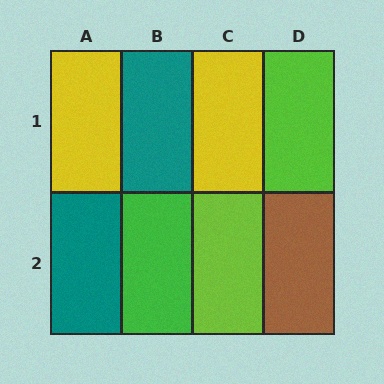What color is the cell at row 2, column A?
Teal.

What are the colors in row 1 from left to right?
Yellow, teal, yellow, lime.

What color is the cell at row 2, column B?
Green.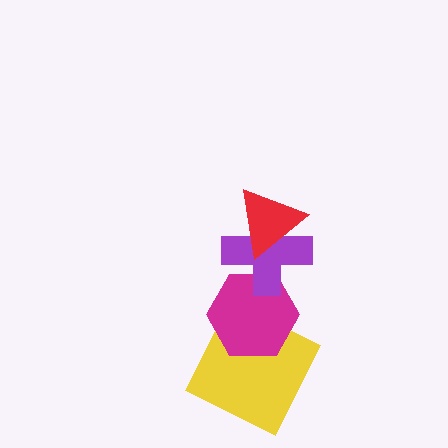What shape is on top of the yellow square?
The magenta hexagon is on top of the yellow square.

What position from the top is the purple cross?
The purple cross is 2nd from the top.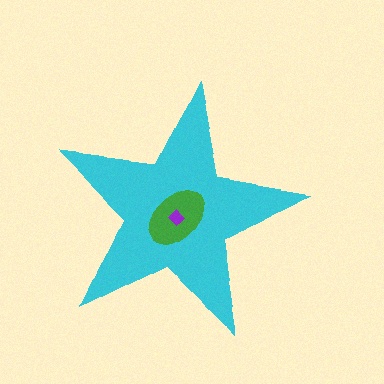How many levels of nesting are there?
3.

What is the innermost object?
The purple diamond.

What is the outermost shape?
The cyan star.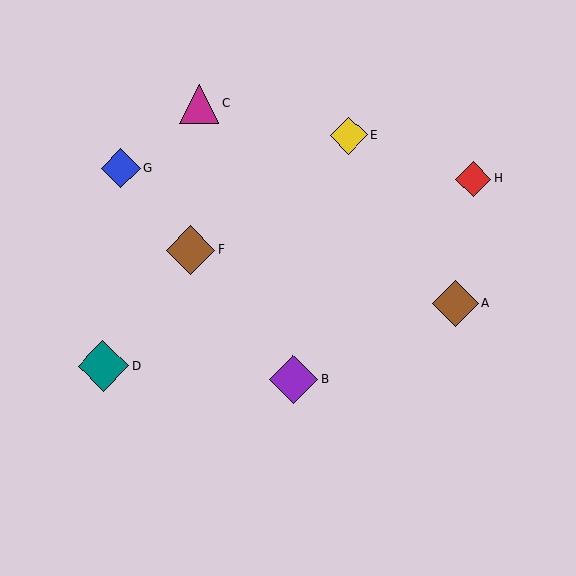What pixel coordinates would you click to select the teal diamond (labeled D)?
Click at (103, 366) to select the teal diamond D.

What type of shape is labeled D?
Shape D is a teal diamond.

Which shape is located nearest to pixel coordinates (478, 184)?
The red diamond (labeled H) at (473, 179) is nearest to that location.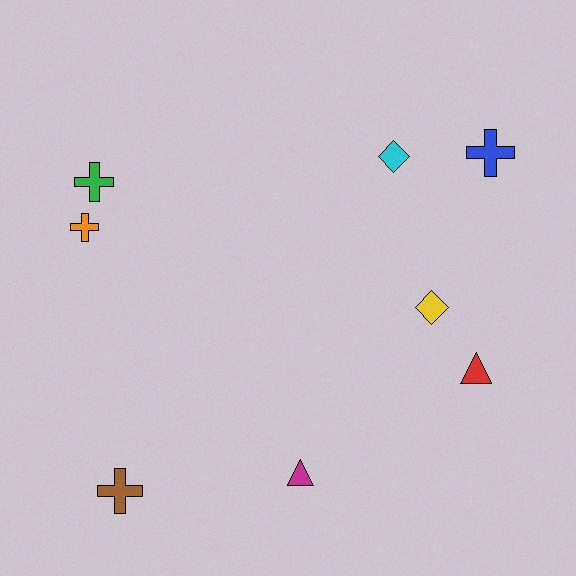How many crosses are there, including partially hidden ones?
There are 4 crosses.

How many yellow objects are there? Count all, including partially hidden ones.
There is 1 yellow object.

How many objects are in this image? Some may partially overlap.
There are 8 objects.